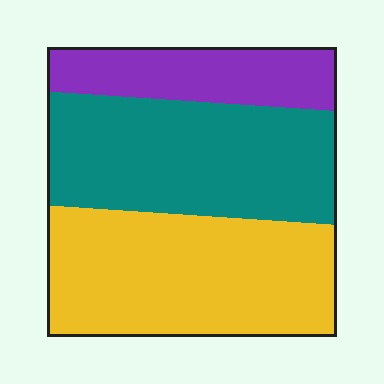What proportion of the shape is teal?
Teal covers 39% of the shape.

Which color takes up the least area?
Purple, at roughly 20%.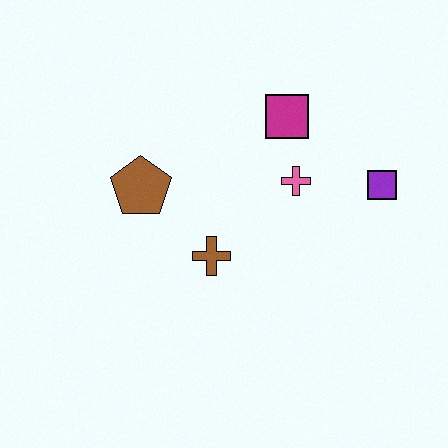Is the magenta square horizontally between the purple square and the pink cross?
No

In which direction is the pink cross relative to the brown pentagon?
The pink cross is to the right of the brown pentagon.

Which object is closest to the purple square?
The pink cross is closest to the purple square.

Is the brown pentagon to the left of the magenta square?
Yes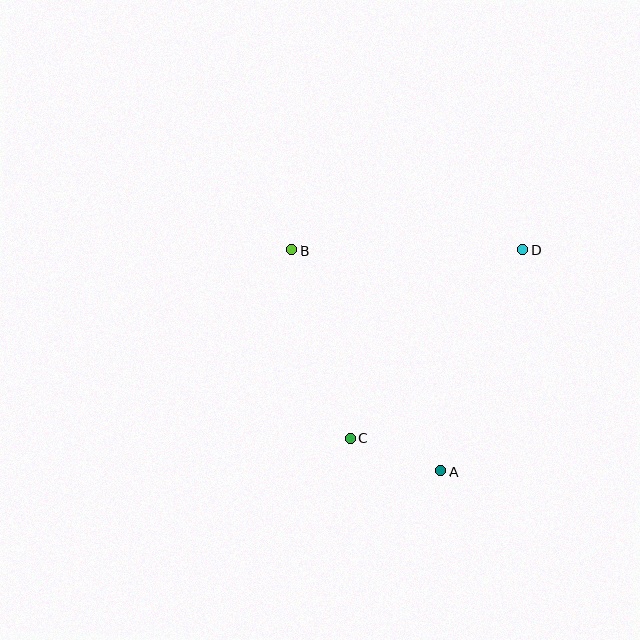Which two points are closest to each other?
Points A and C are closest to each other.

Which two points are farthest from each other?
Points A and B are farthest from each other.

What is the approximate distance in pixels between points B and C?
The distance between B and C is approximately 197 pixels.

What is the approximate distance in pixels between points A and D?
The distance between A and D is approximately 236 pixels.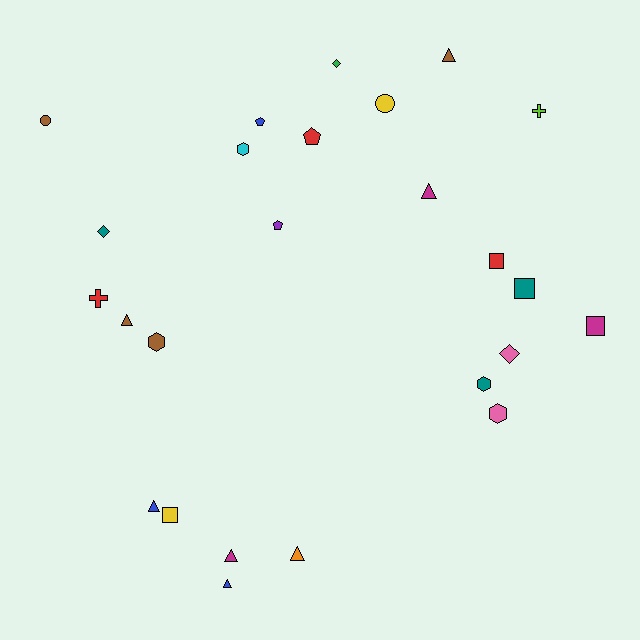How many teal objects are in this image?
There are 3 teal objects.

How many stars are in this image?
There are no stars.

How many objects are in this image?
There are 25 objects.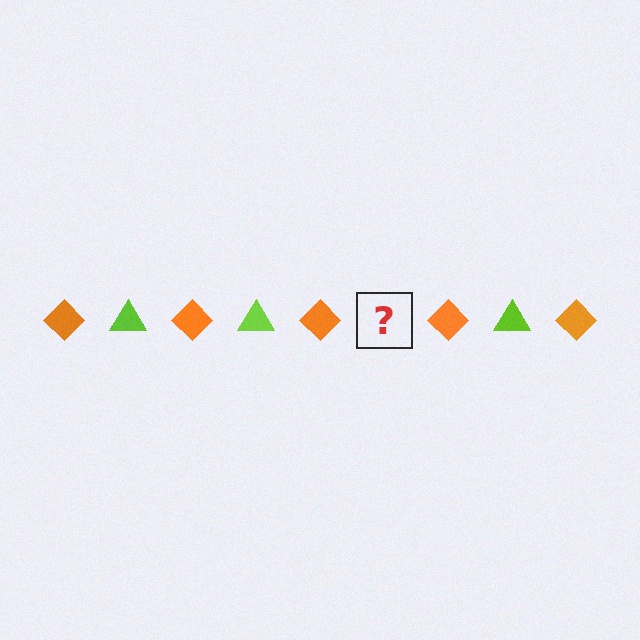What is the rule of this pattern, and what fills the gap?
The rule is that the pattern alternates between orange diamond and lime triangle. The gap should be filled with a lime triangle.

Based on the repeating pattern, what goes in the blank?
The blank should be a lime triangle.